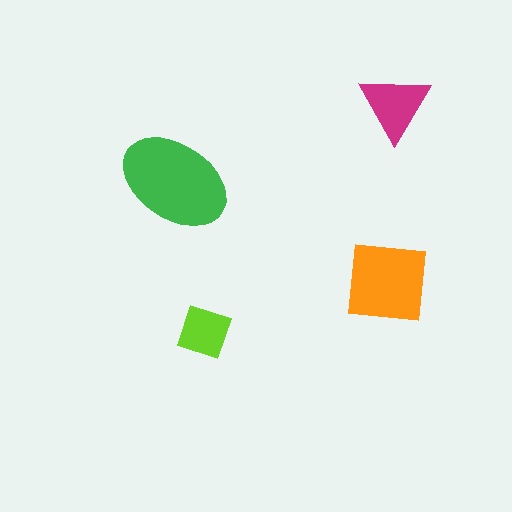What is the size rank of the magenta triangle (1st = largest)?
3rd.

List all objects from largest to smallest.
The green ellipse, the orange square, the magenta triangle, the lime diamond.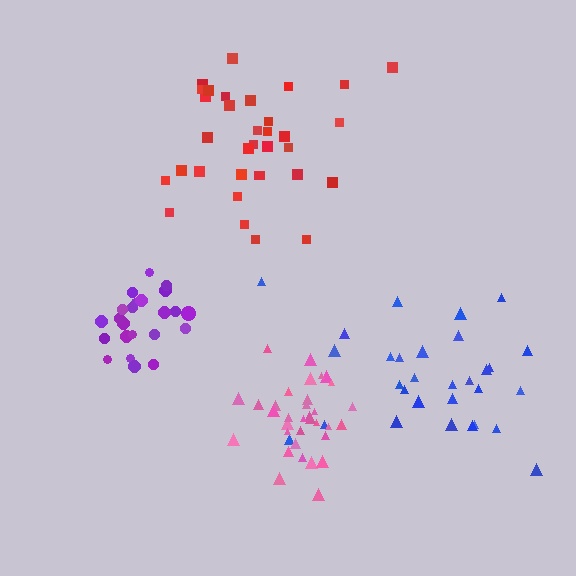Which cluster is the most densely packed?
Pink.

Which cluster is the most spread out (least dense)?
Blue.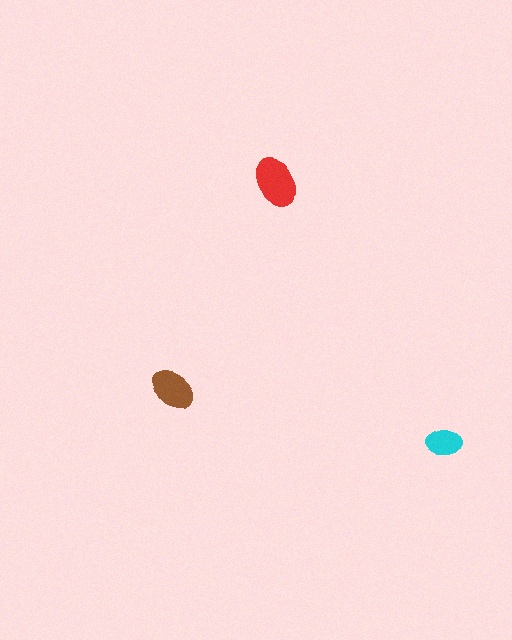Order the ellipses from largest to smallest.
the red one, the brown one, the cyan one.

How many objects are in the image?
There are 3 objects in the image.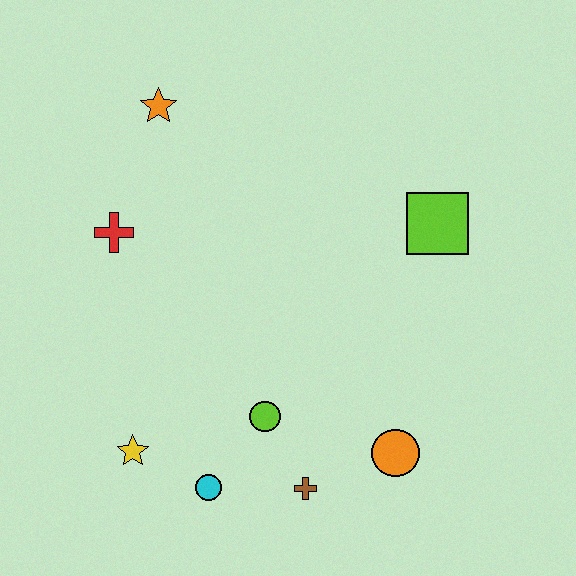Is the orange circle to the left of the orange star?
No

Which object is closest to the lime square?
The orange circle is closest to the lime square.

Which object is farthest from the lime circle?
The orange star is farthest from the lime circle.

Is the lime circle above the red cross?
No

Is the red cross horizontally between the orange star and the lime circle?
No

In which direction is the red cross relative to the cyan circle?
The red cross is above the cyan circle.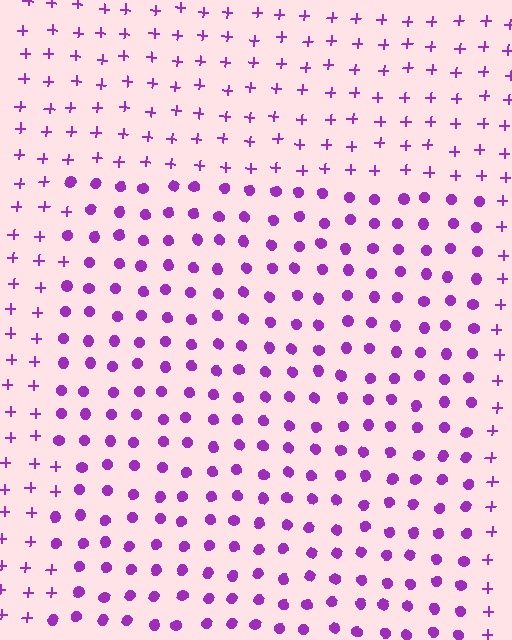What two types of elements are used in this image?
The image uses circles inside the rectangle region and plus signs outside it.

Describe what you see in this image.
The image is filled with small purple elements arranged in a uniform grid. A rectangle-shaped region contains circles, while the surrounding area contains plus signs. The boundary is defined purely by the change in element shape.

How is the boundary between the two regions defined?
The boundary is defined by a change in element shape: circles inside vs. plus signs outside. All elements share the same color and spacing.